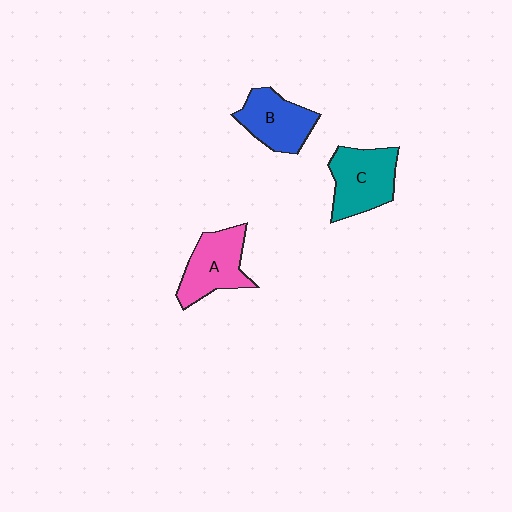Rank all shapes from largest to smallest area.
From largest to smallest: C (teal), A (pink), B (blue).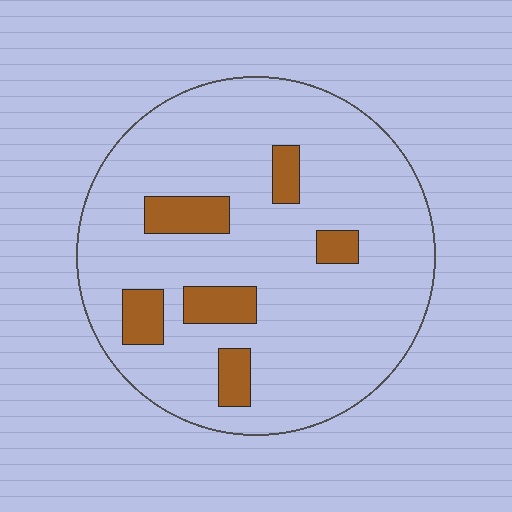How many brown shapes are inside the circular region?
6.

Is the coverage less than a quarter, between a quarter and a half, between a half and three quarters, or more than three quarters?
Less than a quarter.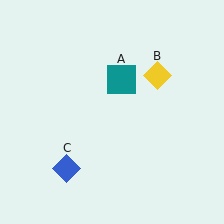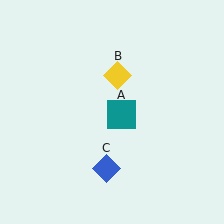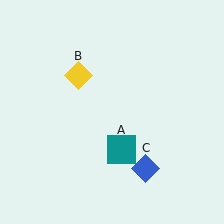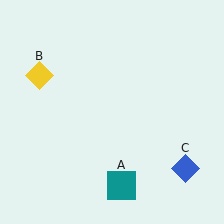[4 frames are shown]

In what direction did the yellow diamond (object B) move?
The yellow diamond (object B) moved left.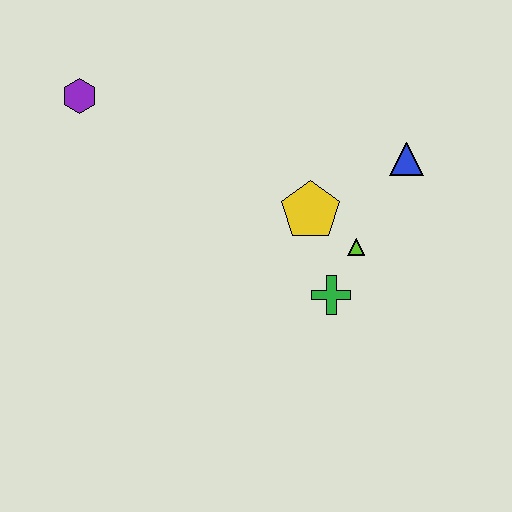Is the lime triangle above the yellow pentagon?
No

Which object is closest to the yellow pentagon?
The lime triangle is closest to the yellow pentagon.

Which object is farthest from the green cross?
The purple hexagon is farthest from the green cross.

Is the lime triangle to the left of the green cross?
No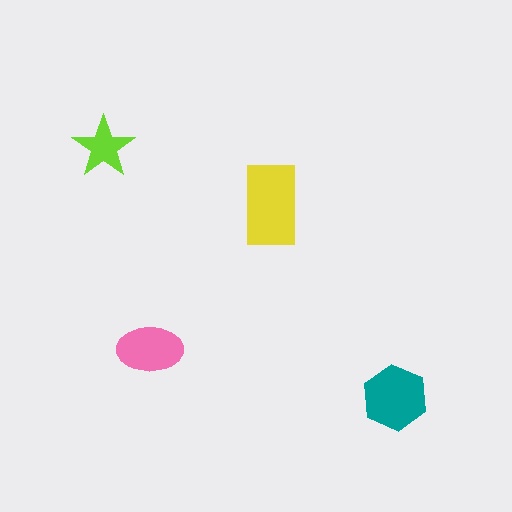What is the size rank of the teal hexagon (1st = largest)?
2nd.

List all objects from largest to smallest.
The yellow rectangle, the teal hexagon, the pink ellipse, the lime star.